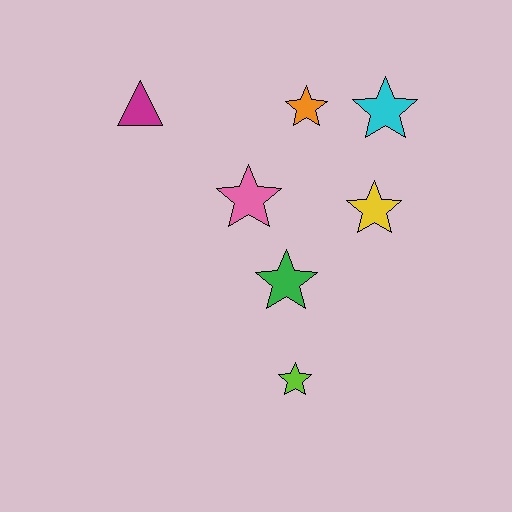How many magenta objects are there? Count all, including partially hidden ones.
There is 1 magenta object.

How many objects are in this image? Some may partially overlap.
There are 7 objects.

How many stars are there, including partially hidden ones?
There are 6 stars.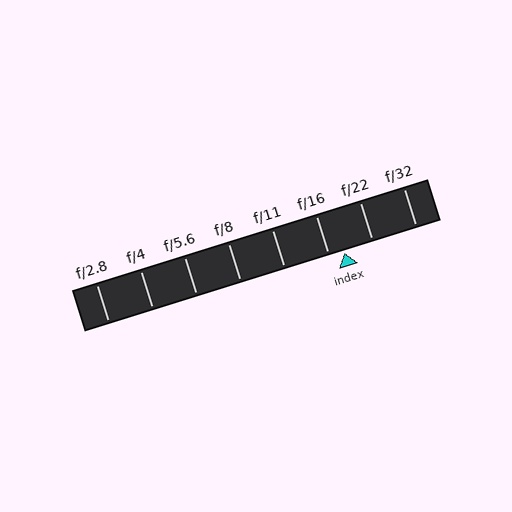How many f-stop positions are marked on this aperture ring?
There are 8 f-stop positions marked.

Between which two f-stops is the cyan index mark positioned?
The index mark is between f/16 and f/22.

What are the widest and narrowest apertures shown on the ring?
The widest aperture shown is f/2.8 and the narrowest is f/32.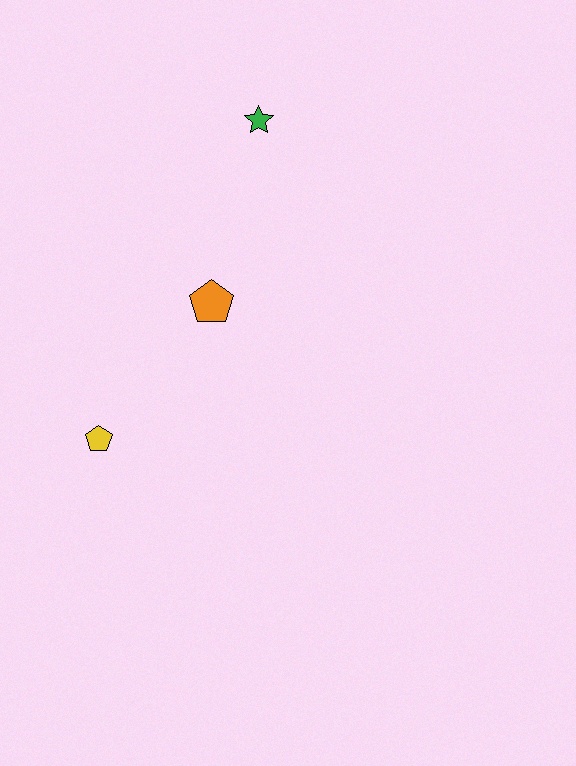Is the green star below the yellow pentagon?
No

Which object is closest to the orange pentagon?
The yellow pentagon is closest to the orange pentagon.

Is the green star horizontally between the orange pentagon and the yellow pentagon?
No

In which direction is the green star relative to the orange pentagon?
The green star is above the orange pentagon.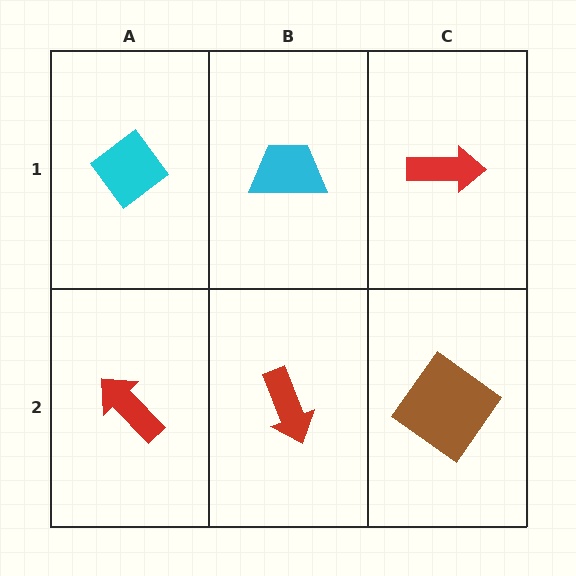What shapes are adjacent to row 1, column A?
A red arrow (row 2, column A), a cyan trapezoid (row 1, column B).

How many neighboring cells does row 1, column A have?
2.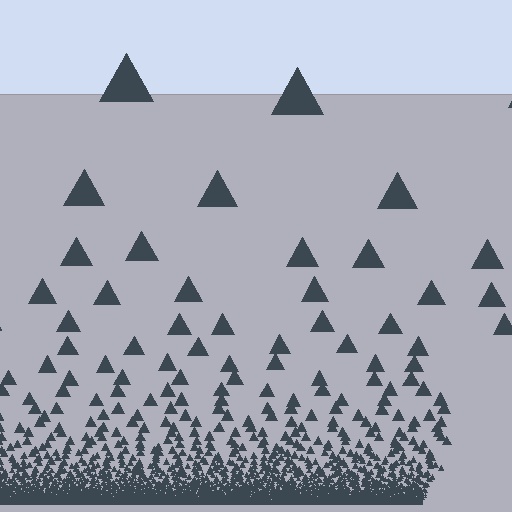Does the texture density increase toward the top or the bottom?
Density increases toward the bottom.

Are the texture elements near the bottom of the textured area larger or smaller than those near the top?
Smaller. The gradient is inverted — elements near the bottom are smaller and denser.